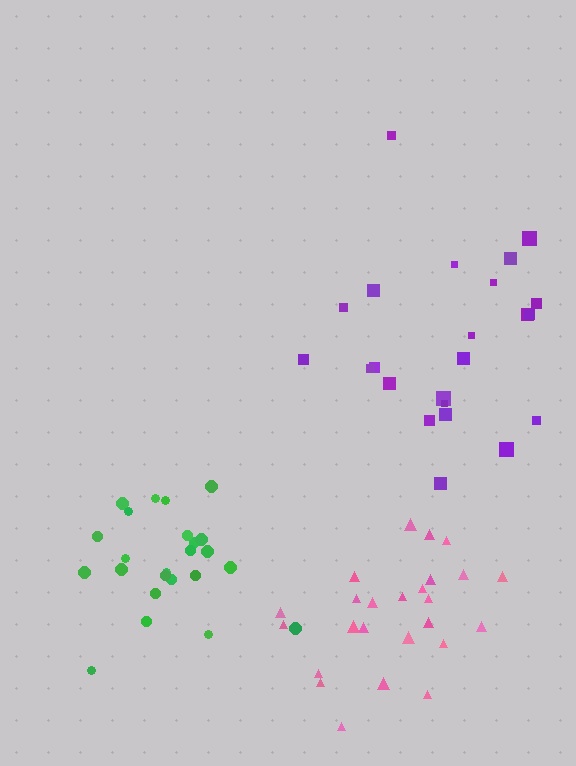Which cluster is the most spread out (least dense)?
Purple.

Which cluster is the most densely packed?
Green.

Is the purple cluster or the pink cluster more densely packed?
Pink.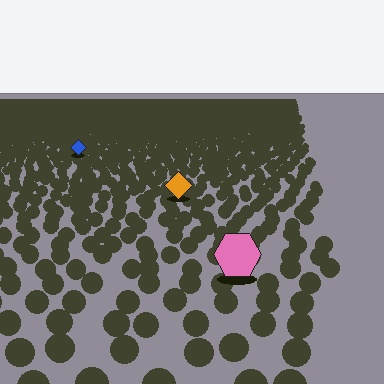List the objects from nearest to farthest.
From nearest to farthest: the pink hexagon, the orange diamond, the blue diamond.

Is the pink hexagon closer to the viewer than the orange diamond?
Yes. The pink hexagon is closer — you can tell from the texture gradient: the ground texture is coarser near it.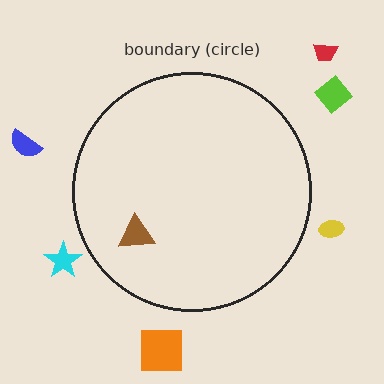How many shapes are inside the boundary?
1 inside, 6 outside.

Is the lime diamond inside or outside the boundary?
Outside.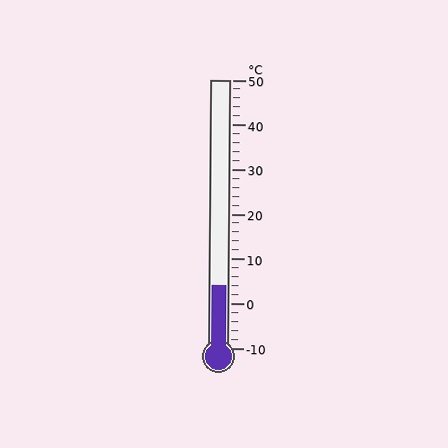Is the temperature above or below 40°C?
The temperature is below 40°C.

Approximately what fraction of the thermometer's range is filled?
The thermometer is filled to approximately 25% of its range.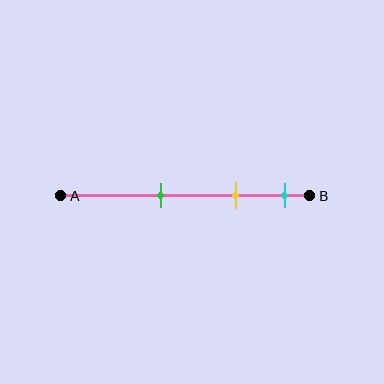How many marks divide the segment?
There are 3 marks dividing the segment.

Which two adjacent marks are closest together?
The yellow and cyan marks are the closest adjacent pair.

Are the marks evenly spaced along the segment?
Yes, the marks are approximately evenly spaced.